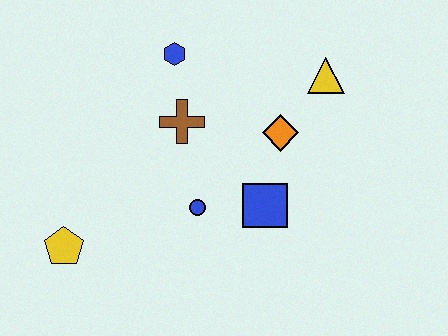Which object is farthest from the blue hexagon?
The yellow pentagon is farthest from the blue hexagon.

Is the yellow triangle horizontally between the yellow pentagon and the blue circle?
No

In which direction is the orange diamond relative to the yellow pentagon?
The orange diamond is to the right of the yellow pentagon.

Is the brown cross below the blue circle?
No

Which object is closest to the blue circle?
The blue square is closest to the blue circle.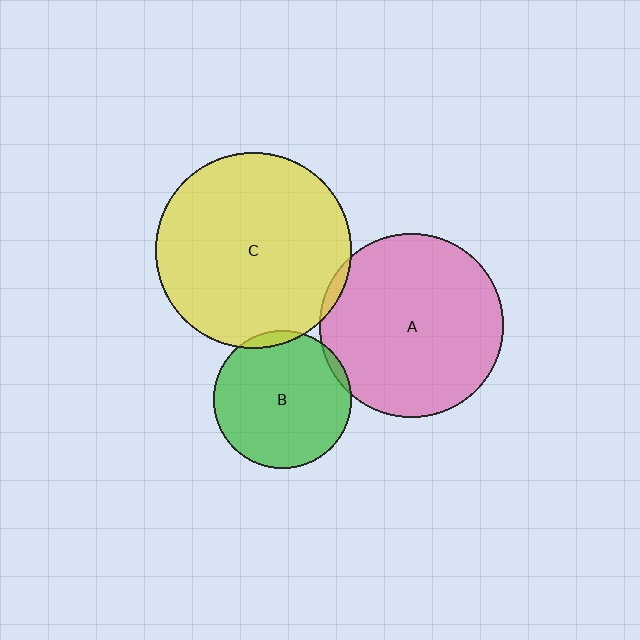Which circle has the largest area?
Circle C (yellow).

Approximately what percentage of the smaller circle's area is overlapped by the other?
Approximately 5%.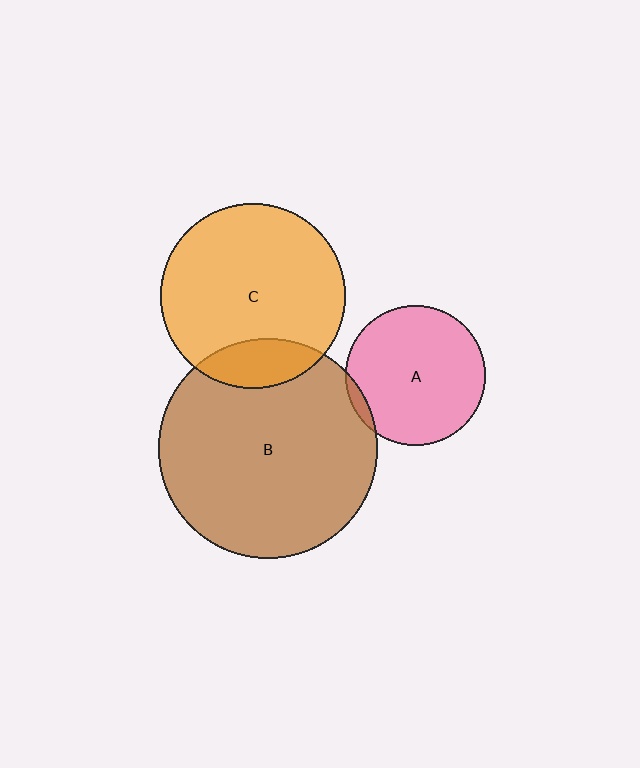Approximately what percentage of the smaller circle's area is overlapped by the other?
Approximately 15%.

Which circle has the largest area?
Circle B (brown).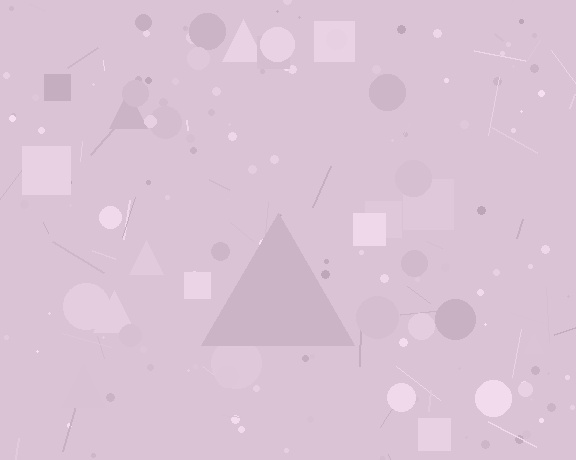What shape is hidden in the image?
A triangle is hidden in the image.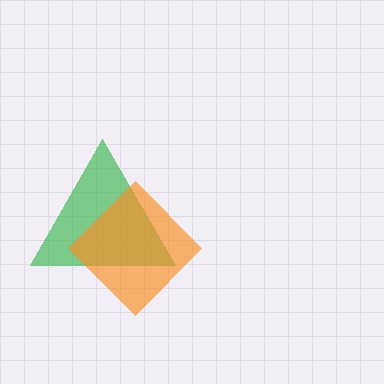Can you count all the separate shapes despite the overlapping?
Yes, there are 2 separate shapes.